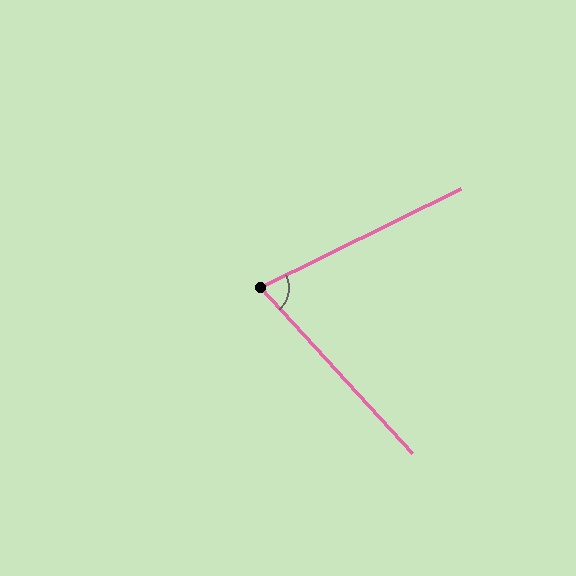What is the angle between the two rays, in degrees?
Approximately 74 degrees.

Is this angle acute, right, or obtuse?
It is acute.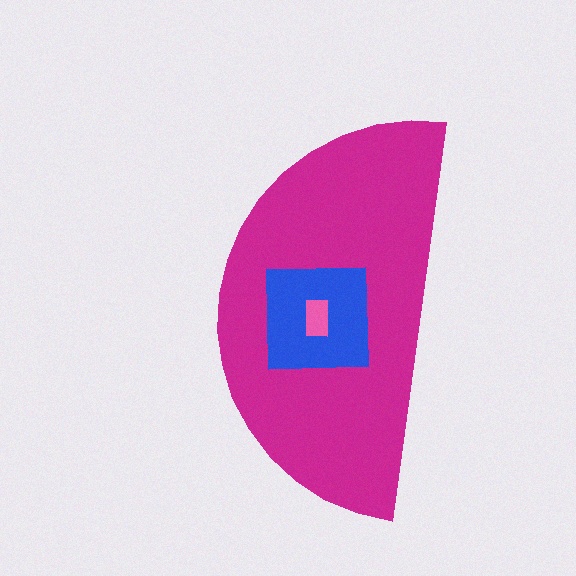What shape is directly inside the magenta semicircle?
The blue square.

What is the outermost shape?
The magenta semicircle.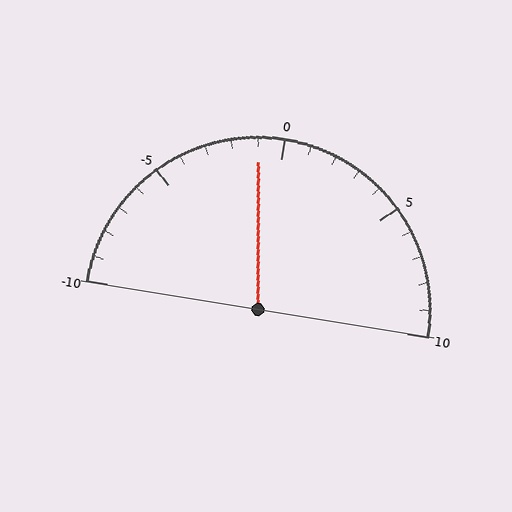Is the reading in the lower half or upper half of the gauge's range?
The reading is in the lower half of the range (-10 to 10).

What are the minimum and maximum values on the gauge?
The gauge ranges from -10 to 10.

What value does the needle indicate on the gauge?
The needle indicates approximately -1.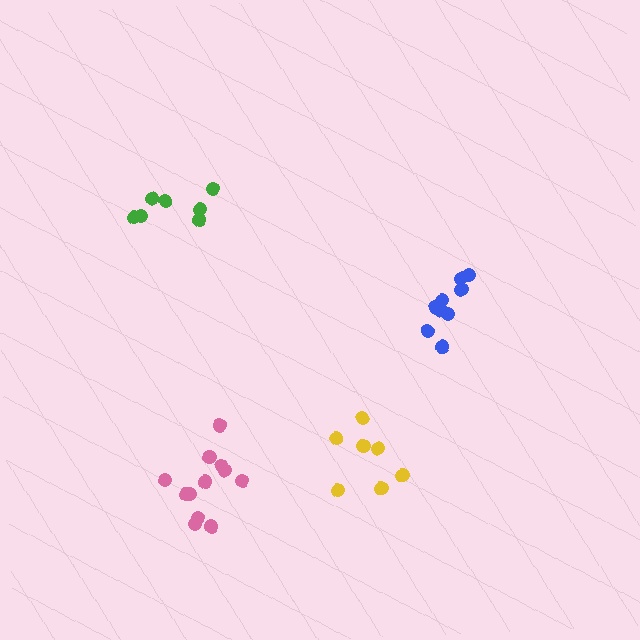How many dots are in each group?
Group 1: 9 dots, Group 2: 7 dots, Group 3: 7 dots, Group 4: 12 dots (35 total).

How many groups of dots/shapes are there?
There are 4 groups.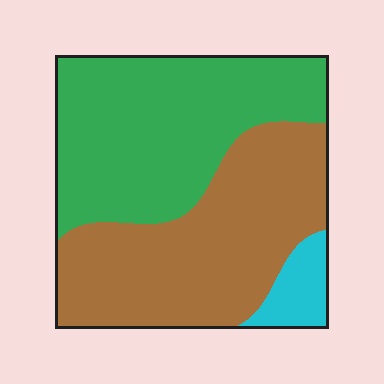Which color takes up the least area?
Cyan, at roughly 5%.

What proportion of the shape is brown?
Brown covers around 45% of the shape.